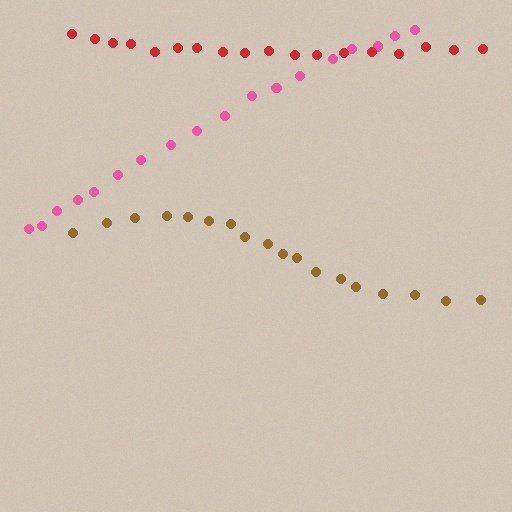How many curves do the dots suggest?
There are 3 distinct paths.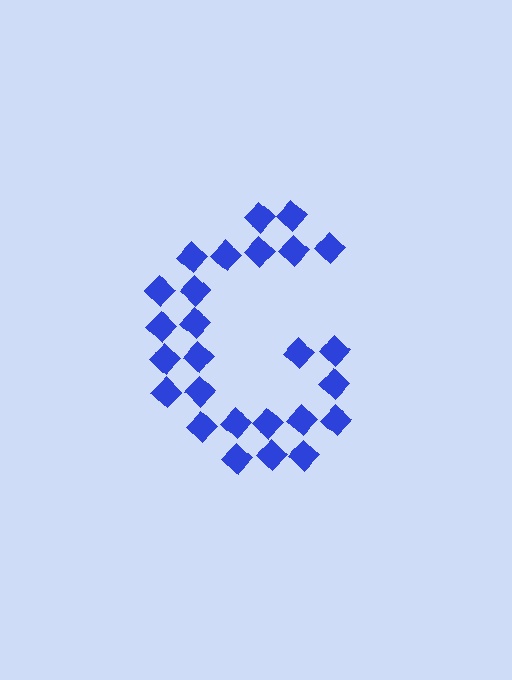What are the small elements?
The small elements are diamonds.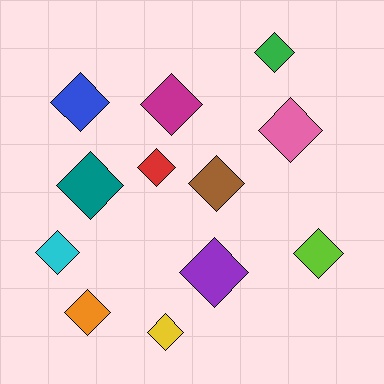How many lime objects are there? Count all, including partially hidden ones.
There is 1 lime object.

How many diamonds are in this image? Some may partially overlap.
There are 12 diamonds.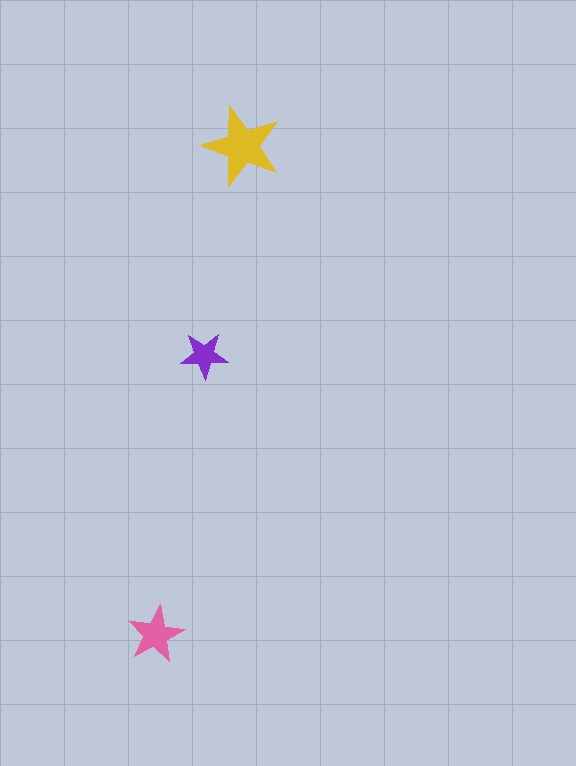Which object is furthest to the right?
The yellow star is rightmost.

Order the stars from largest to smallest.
the yellow one, the pink one, the purple one.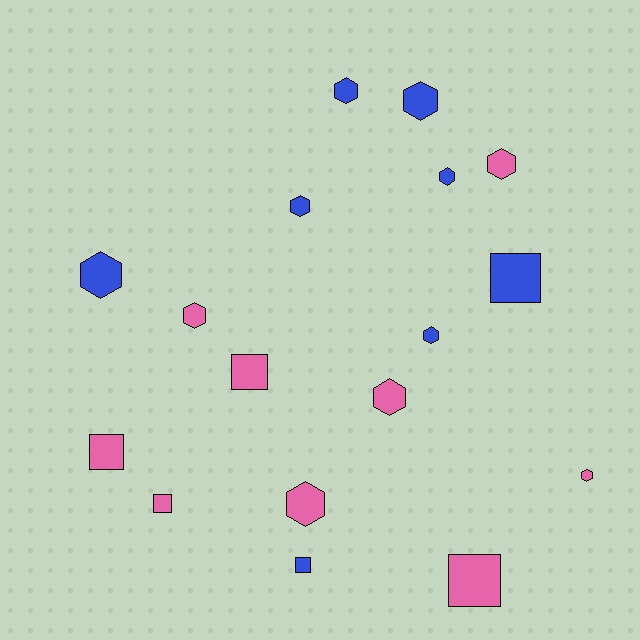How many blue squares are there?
There are 2 blue squares.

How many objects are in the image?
There are 17 objects.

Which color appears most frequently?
Pink, with 9 objects.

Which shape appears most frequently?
Hexagon, with 11 objects.